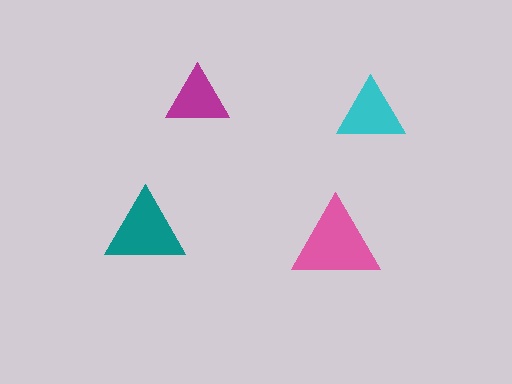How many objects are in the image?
There are 4 objects in the image.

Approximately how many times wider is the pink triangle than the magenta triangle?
About 1.5 times wider.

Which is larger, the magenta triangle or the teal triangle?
The teal one.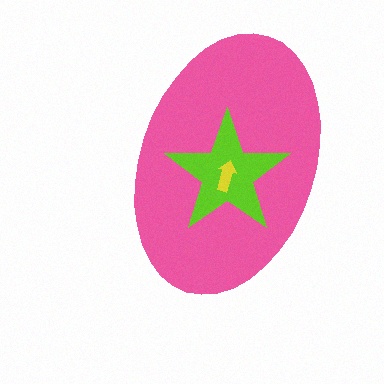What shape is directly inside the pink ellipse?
The lime star.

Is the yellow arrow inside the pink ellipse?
Yes.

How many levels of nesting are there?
3.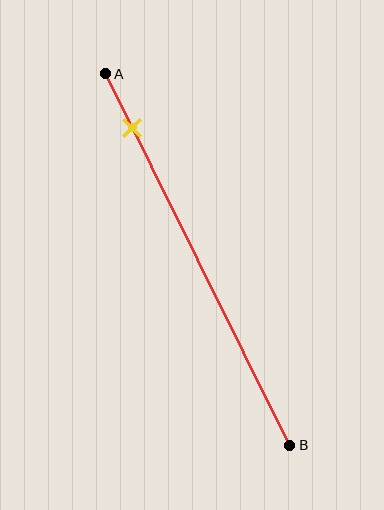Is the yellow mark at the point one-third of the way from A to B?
No, the mark is at about 15% from A, not at the 33% one-third point.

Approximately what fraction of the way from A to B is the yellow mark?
The yellow mark is approximately 15% of the way from A to B.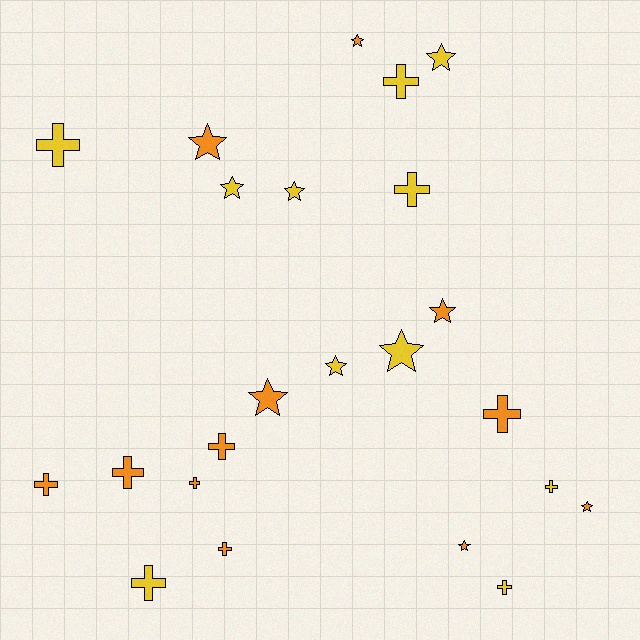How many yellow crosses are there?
There are 6 yellow crosses.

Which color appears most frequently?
Orange, with 12 objects.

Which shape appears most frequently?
Cross, with 12 objects.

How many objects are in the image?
There are 23 objects.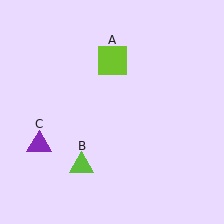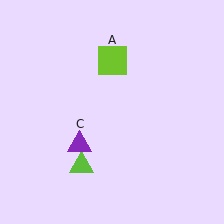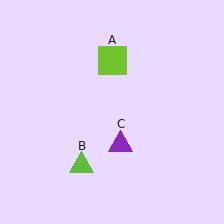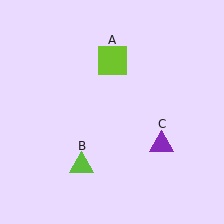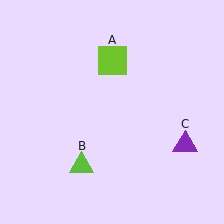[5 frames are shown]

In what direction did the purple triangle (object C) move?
The purple triangle (object C) moved right.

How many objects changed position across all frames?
1 object changed position: purple triangle (object C).